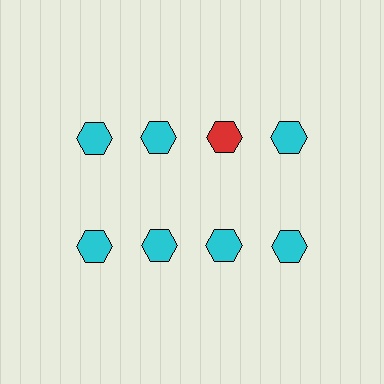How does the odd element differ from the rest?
It has a different color: red instead of cyan.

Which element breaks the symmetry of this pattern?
The red hexagon in the top row, center column breaks the symmetry. All other shapes are cyan hexagons.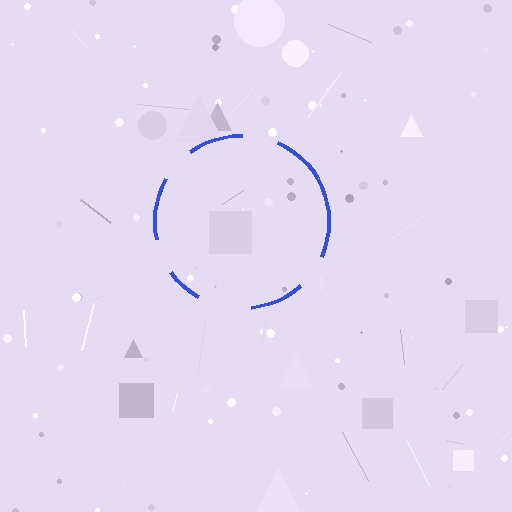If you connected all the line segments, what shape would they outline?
They would outline a circle.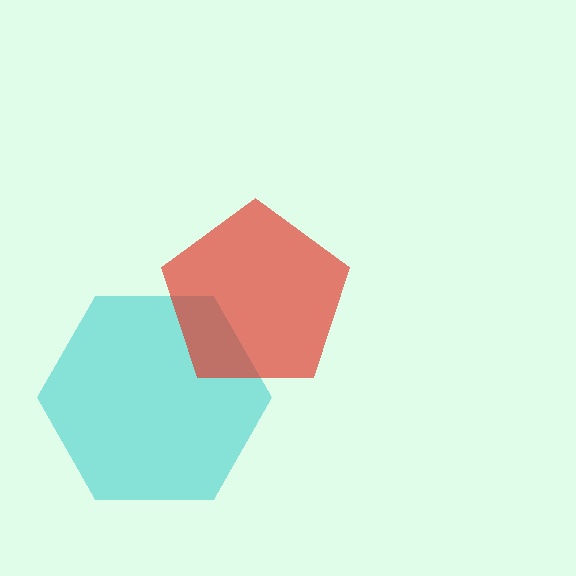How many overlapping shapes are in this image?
There are 2 overlapping shapes in the image.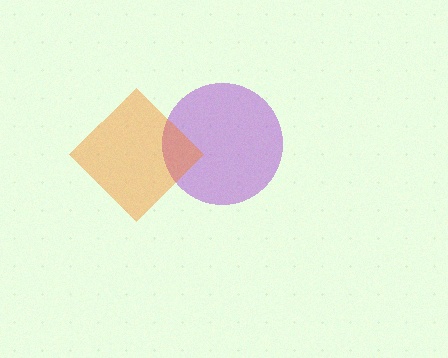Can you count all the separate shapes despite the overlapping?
Yes, there are 2 separate shapes.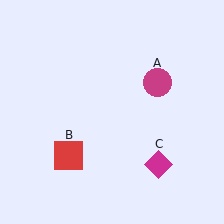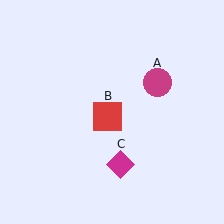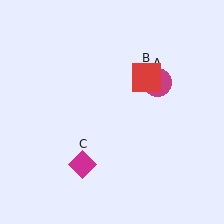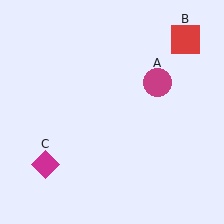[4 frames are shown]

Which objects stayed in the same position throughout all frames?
Magenta circle (object A) remained stationary.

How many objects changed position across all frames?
2 objects changed position: red square (object B), magenta diamond (object C).